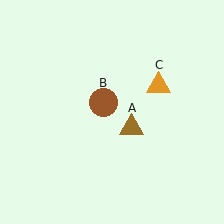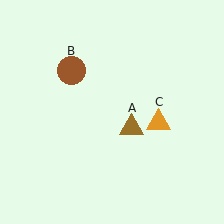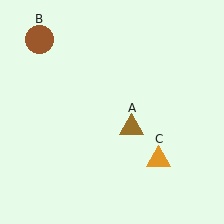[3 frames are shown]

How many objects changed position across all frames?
2 objects changed position: brown circle (object B), orange triangle (object C).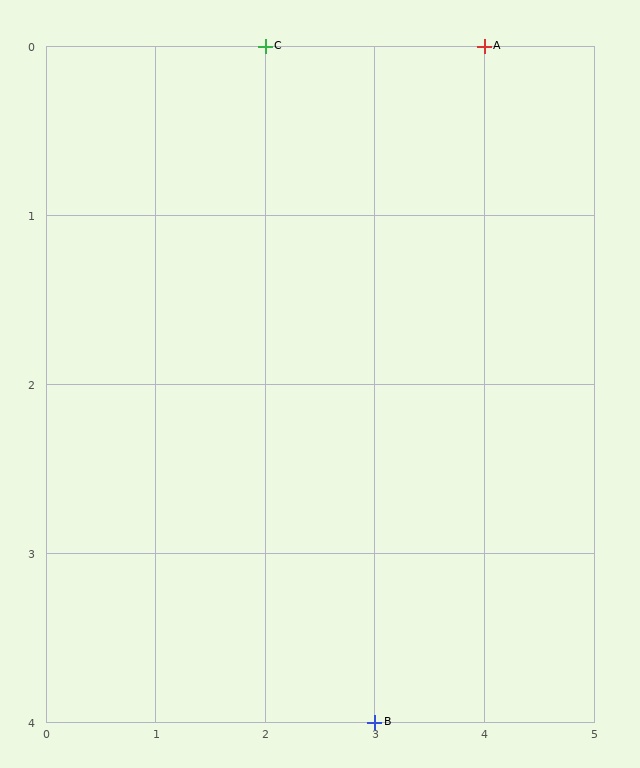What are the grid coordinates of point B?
Point B is at grid coordinates (3, 4).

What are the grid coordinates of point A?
Point A is at grid coordinates (4, 0).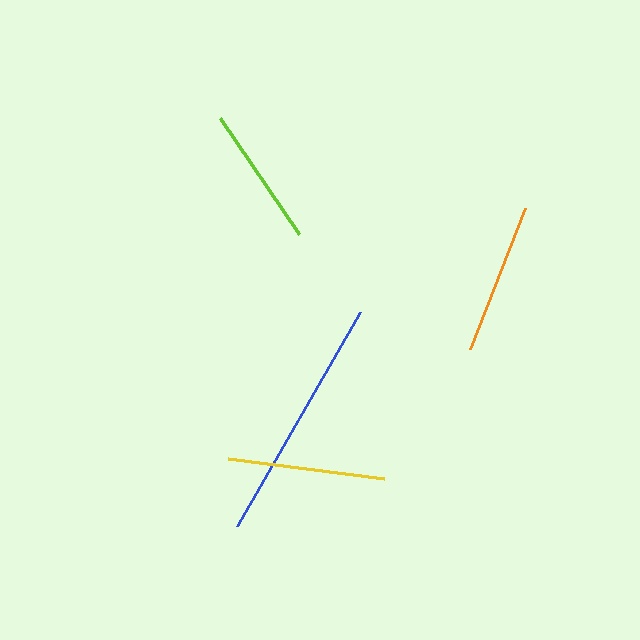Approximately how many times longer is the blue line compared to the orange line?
The blue line is approximately 1.6 times the length of the orange line.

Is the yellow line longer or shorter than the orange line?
The yellow line is longer than the orange line.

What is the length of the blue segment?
The blue segment is approximately 247 pixels long.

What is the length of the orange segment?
The orange segment is approximately 152 pixels long.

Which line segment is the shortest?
The lime line is the shortest at approximately 140 pixels.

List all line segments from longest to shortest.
From longest to shortest: blue, yellow, orange, lime.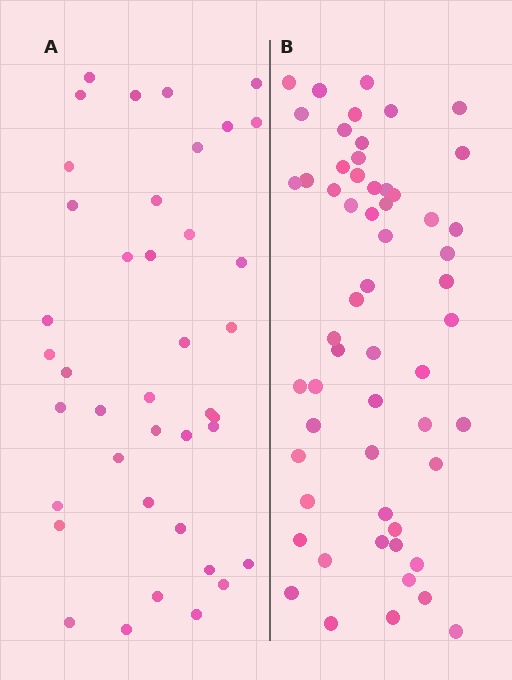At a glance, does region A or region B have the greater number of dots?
Region B (the right region) has more dots.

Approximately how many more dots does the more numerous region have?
Region B has approximately 15 more dots than region A.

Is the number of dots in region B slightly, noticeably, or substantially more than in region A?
Region B has noticeably more, but not dramatically so. The ratio is roughly 1.4 to 1.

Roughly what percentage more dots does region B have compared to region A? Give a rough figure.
About 40% more.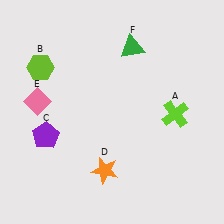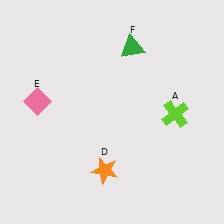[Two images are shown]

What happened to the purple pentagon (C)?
The purple pentagon (C) was removed in Image 2. It was in the bottom-left area of Image 1.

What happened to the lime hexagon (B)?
The lime hexagon (B) was removed in Image 2. It was in the top-left area of Image 1.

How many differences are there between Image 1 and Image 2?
There are 2 differences between the two images.